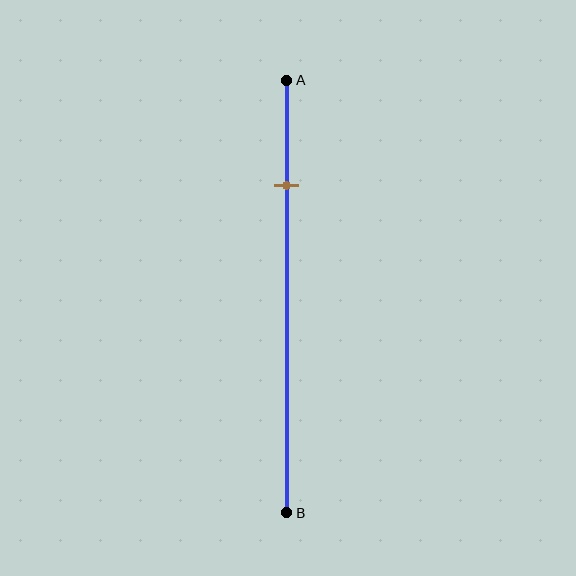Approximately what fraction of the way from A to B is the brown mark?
The brown mark is approximately 25% of the way from A to B.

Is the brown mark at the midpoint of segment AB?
No, the mark is at about 25% from A, not at the 50% midpoint.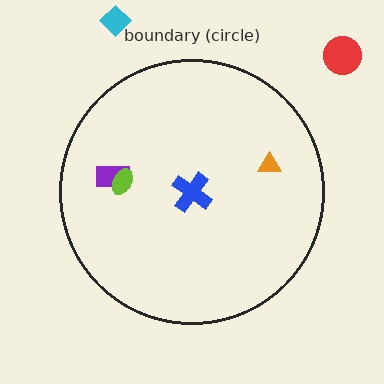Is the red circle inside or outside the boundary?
Outside.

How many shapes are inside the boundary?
4 inside, 2 outside.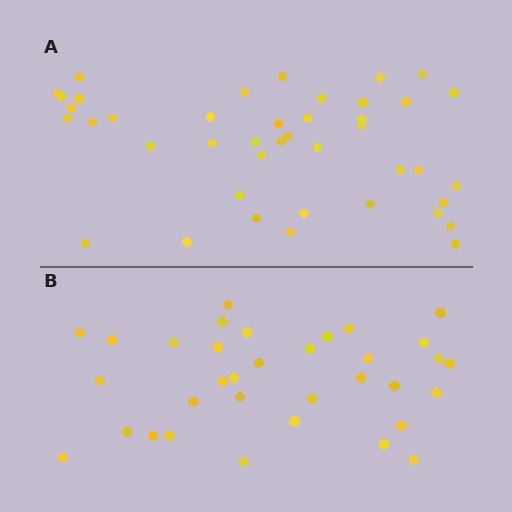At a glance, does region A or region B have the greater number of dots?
Region A (the top region) has more dots.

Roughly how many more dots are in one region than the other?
Region A has roughly 8 or so more dots than region B.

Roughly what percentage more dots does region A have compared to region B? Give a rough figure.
About 25% more.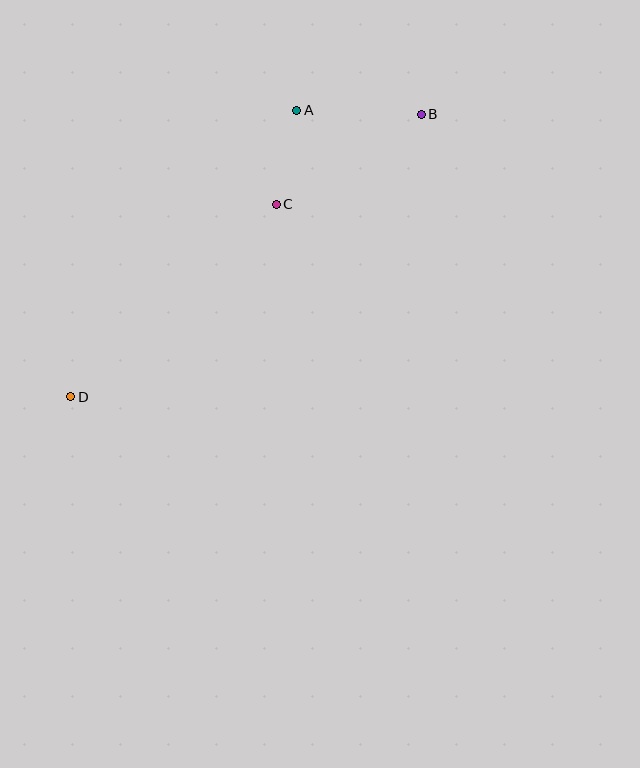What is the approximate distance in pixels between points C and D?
The distance between C and D is approximately 281 pixels.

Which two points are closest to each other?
Points A and C are closest to each other.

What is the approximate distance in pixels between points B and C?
The distance between B and C is approximately 170 pixels.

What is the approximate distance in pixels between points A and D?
The distance between A and D is approximately 365 pixels.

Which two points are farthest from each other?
Points B and D are farthest from each other.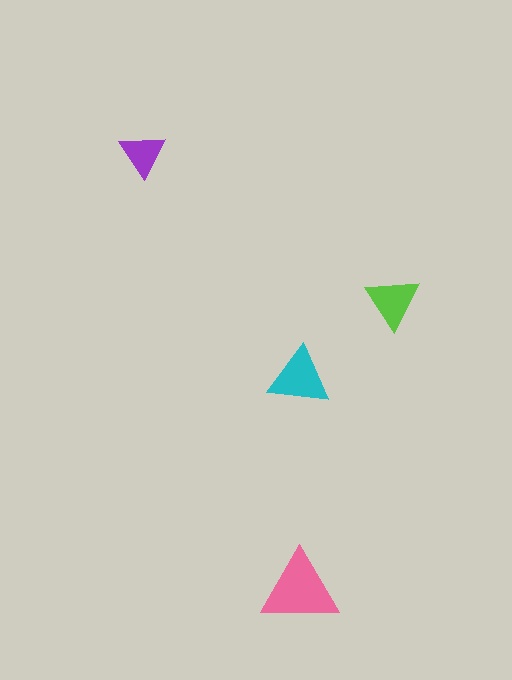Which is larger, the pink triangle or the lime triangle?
The pink one.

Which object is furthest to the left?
The purple triangle is leftmost.